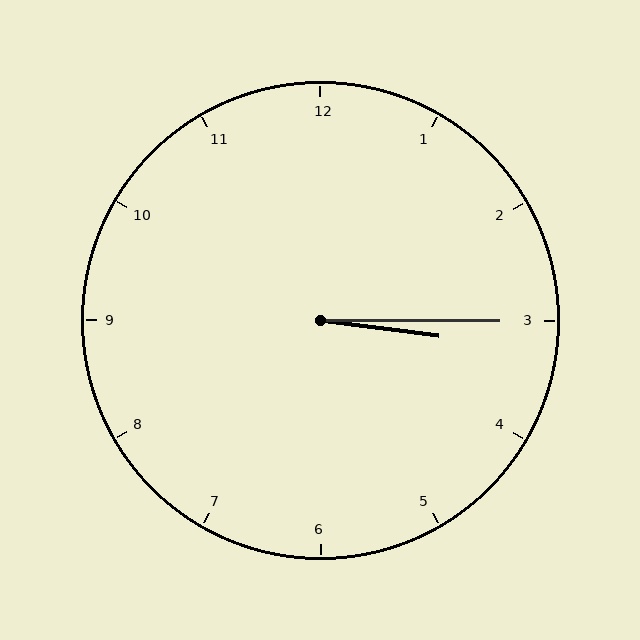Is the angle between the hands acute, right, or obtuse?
It is acute.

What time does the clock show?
3:15.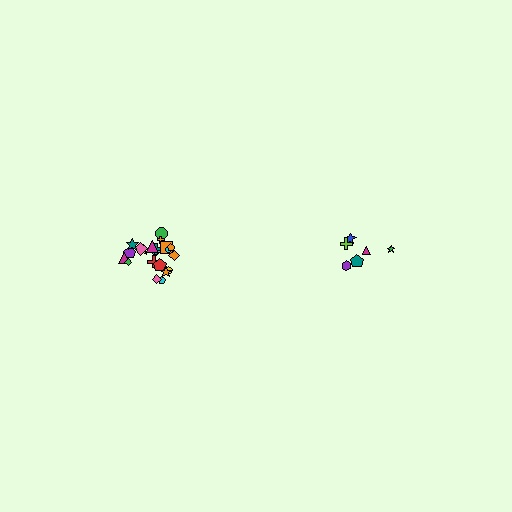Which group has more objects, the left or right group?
The left group.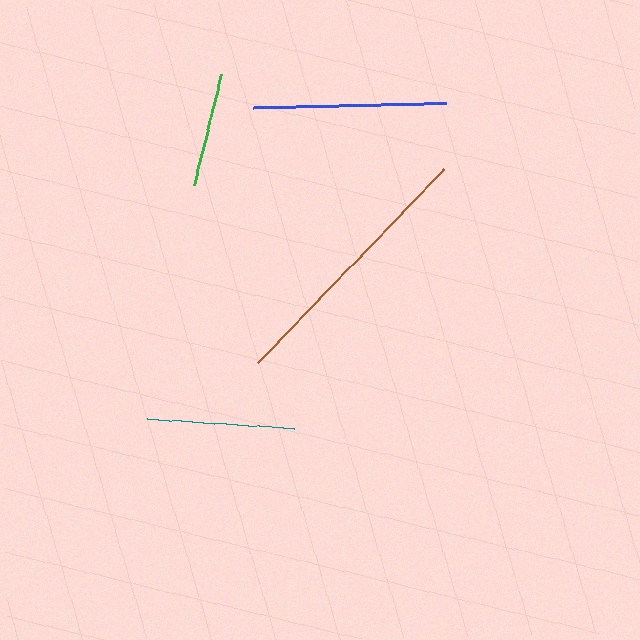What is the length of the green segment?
The green segment is approximately 114 pixels long.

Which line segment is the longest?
The brown line is the longest at approximately 270 pixels.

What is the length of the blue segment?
The blue segment is approximately 193 pixels long.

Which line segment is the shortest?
The green line is the shortest at approximately 114 pixels.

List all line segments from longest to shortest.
From longest to shortest: brown, blue, teal, green.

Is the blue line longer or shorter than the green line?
The blue line is longer than the green line.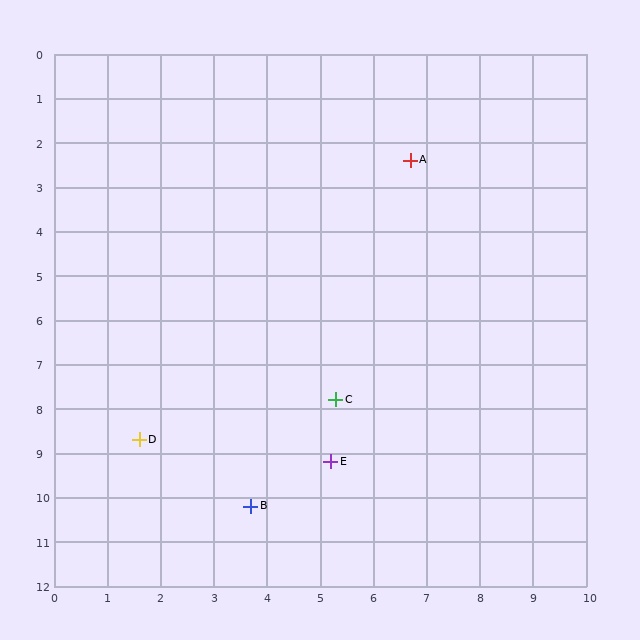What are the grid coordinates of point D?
Point D is at approximately (1.6, 8.7).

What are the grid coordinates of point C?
Point C is at approximately (5.3, 7.8).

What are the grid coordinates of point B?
Point B is at approximately (3.7, 10.2).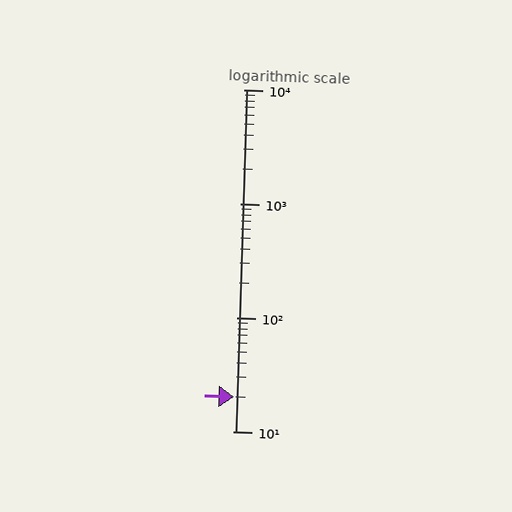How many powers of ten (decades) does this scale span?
The scale spans 3 decades, from 10 to 10000.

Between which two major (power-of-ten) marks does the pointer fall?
The pointer is between 10 and 100.